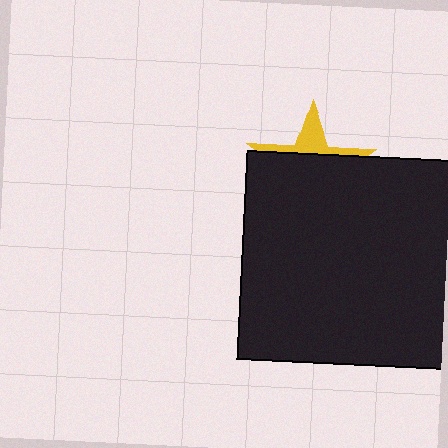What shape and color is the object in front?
The object in front is a black square.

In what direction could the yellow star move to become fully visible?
The yellow star could move up. That would shift it out from behind the black square entirely.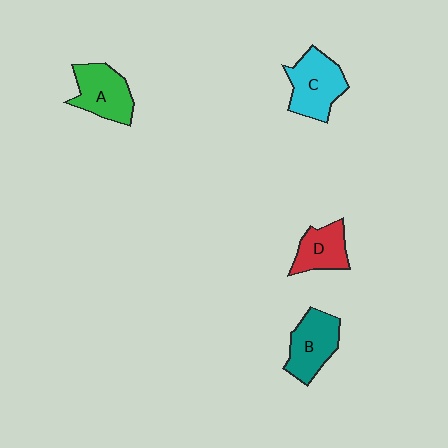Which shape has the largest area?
Shape C (cyan).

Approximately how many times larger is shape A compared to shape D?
Approximately 1.3 times.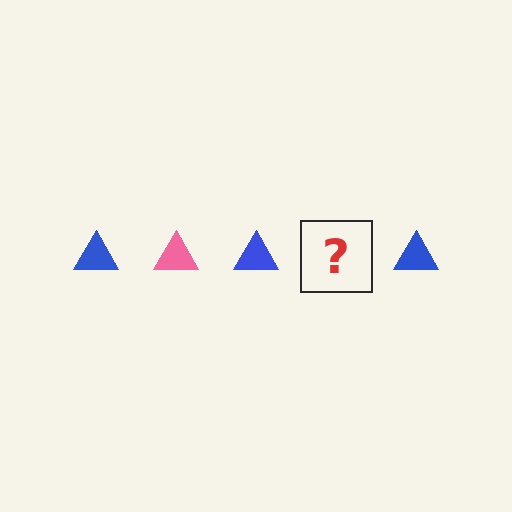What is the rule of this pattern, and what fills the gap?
The rule is that the pattern cycles through blue, pink triangles. The gap should be filled with a pink triangle.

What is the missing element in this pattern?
The missing element is a pink triangle.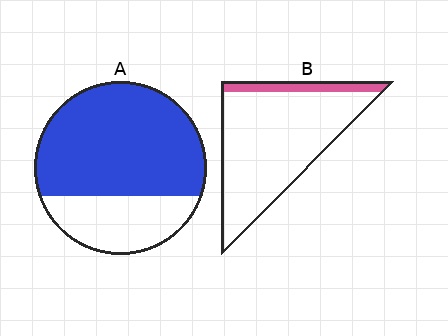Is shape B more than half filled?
No.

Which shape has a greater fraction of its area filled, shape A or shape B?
Shape A.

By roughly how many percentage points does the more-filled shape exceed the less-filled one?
By roughly 60 percentage points (A over B).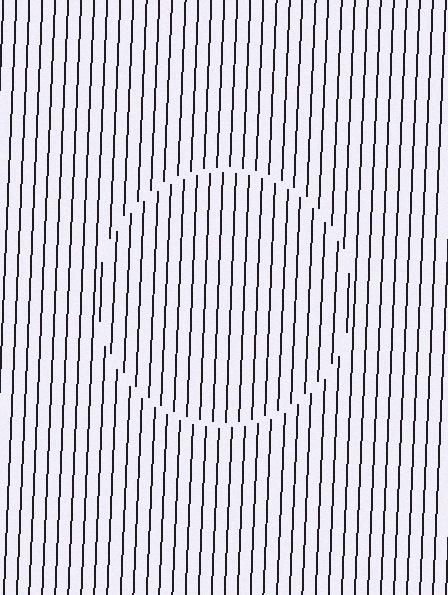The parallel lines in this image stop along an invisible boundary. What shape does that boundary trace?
An illusory circle. The interior of the shape contains the same grating, shifted by half a period — the contour is defined by the phase discontinuity where line-ends from the inner and outer gratings abut.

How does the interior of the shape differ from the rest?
The interior of the shape contains the same grating, shifted by half a period — the contour is defined by the phase discontinuity where line-ends from the inner and outer gratings abut.